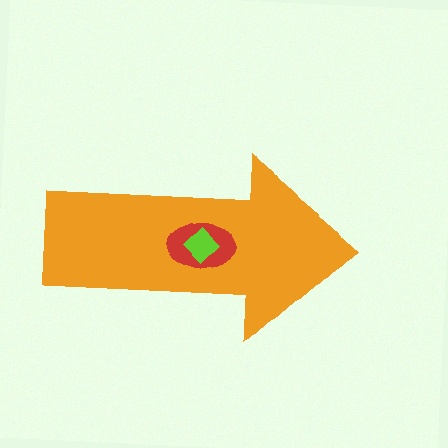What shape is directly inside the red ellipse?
The lime diamond.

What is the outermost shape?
The orange arrow.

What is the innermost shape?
The lime diamond.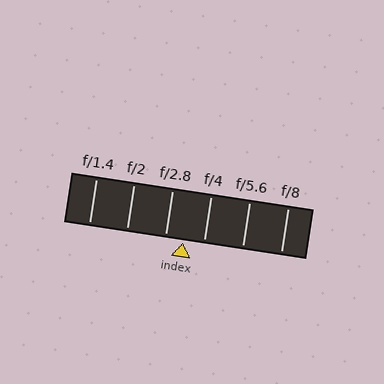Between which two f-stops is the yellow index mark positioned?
The index mark is between f/2.8 and f/4.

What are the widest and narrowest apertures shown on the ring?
The widest aperture shown is f/1.4 and the narrowest is f/8.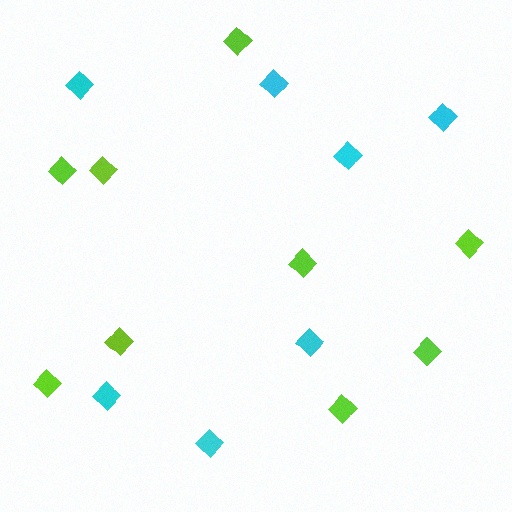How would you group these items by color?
There are 2 groups: one group of cyan diamonds (7) and one group of lime diamonds (9).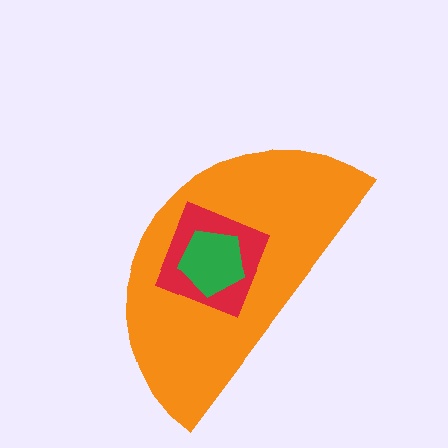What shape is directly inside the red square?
The green pentagon.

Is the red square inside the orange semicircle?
Yes.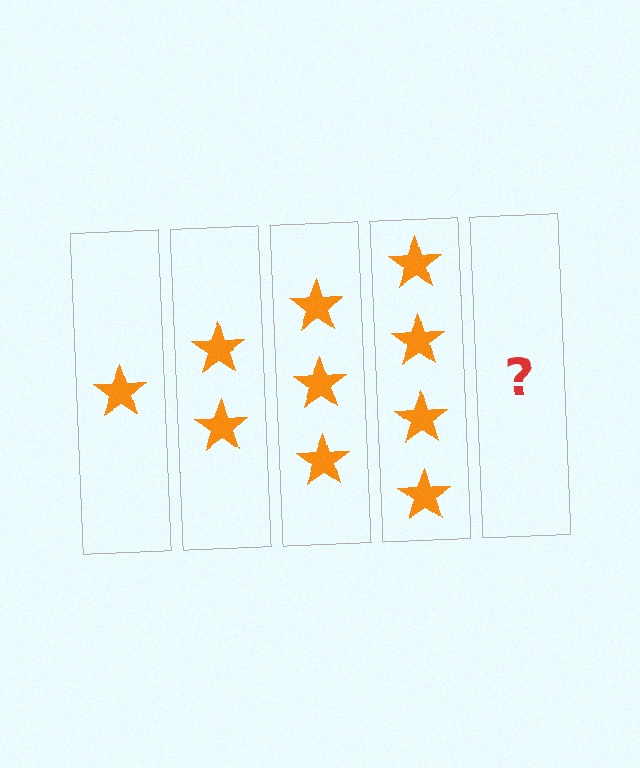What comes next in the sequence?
The next element should be 5 stars.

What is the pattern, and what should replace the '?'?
The pattern is that each step adds one more star. The '?' should be 5 stars.